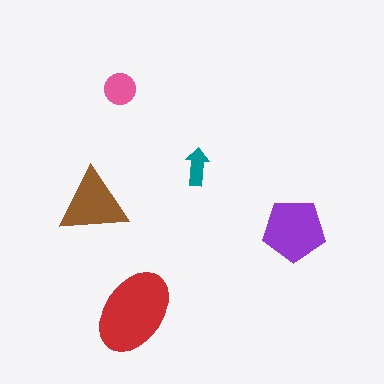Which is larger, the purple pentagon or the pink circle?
The purple pentagon.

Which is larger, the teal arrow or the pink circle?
The pink circle.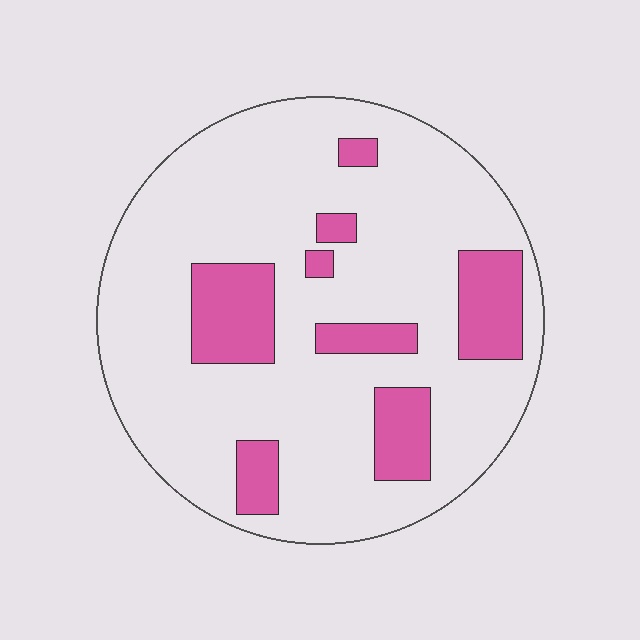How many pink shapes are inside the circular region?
8.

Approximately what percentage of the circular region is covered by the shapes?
Approximately 20%.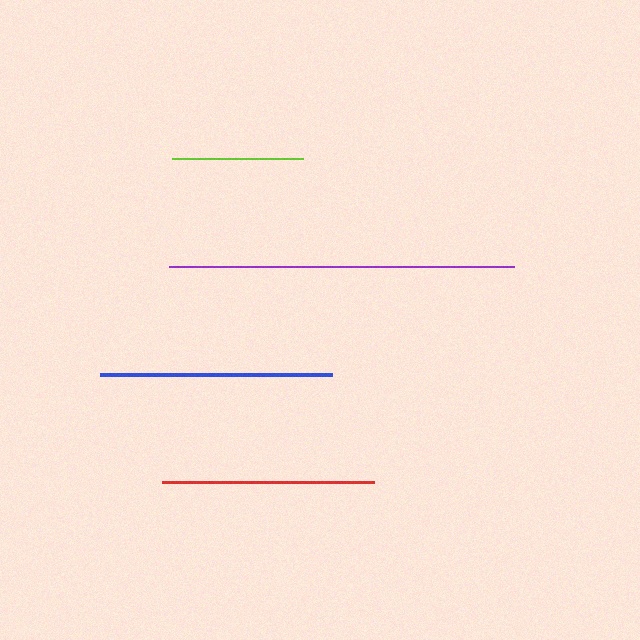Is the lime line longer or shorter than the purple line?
The purple line is longer than the lime line.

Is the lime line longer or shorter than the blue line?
The blue line is longer than the lime line.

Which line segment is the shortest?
The lime line is the shortest at approximately 130 pixels.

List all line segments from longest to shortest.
From longest to shortest: purple, blue, red, lime.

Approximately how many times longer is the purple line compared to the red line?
The purple line is approximately 1.6 times the length of the red line.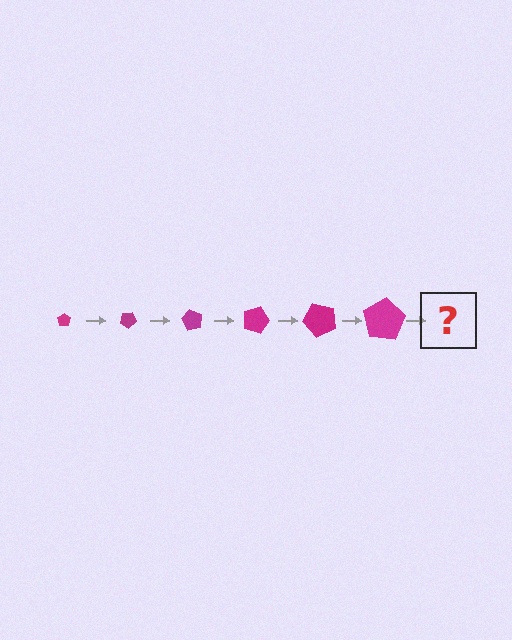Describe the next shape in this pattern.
It should be a pentagon, larger than the previous one and rotated 180 degrees from the start.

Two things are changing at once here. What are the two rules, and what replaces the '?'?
The two rules are that the pentagon grows larger each step and it rotates 30 degrees each step. The '?' should be a pentagon, larger than the previous one and rotated 180 degrees from the start.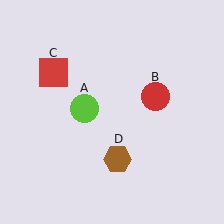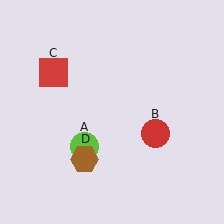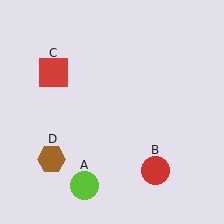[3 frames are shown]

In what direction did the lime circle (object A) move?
The lime circle (object A) moved down.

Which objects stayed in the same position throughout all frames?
Red square (object C) remained stationary.